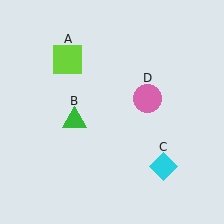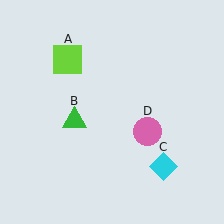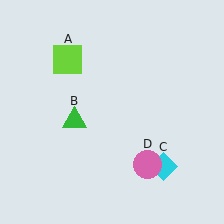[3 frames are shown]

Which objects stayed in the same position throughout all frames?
Lime square (object A) and green triangle (object B) and cyan diamond (object C) remained stationary.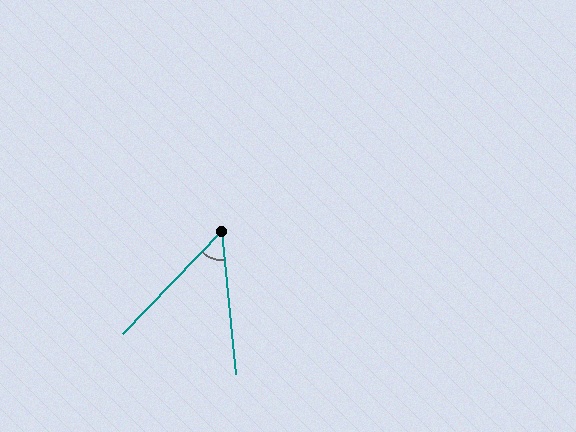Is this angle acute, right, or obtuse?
It is acute.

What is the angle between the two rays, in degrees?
Approximately 50 degrees.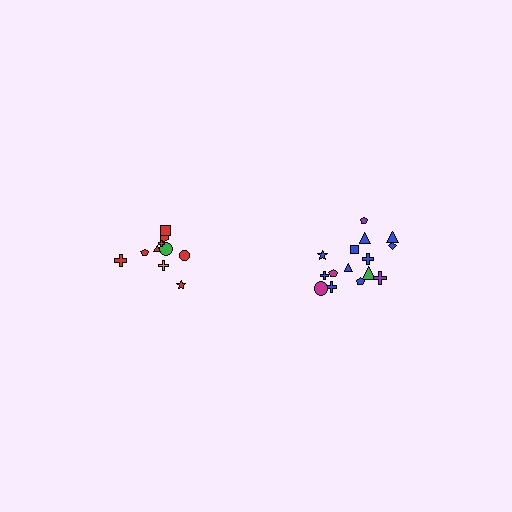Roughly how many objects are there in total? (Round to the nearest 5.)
Roughly 25 objects in total.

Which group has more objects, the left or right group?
The right group.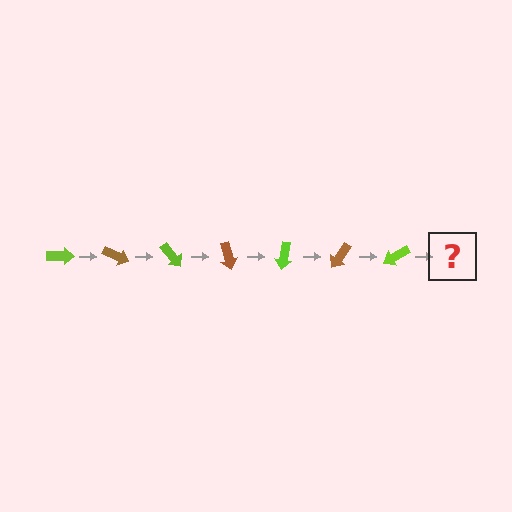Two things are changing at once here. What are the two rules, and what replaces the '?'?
The two rules are that it rotates 25 degrees each step and the color cycles through lime and brown. The '?' should be a brown arrow, rotated 175 degrees from the start.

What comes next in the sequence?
The next element should be a brown arrow, rotated 175 degrees from the start.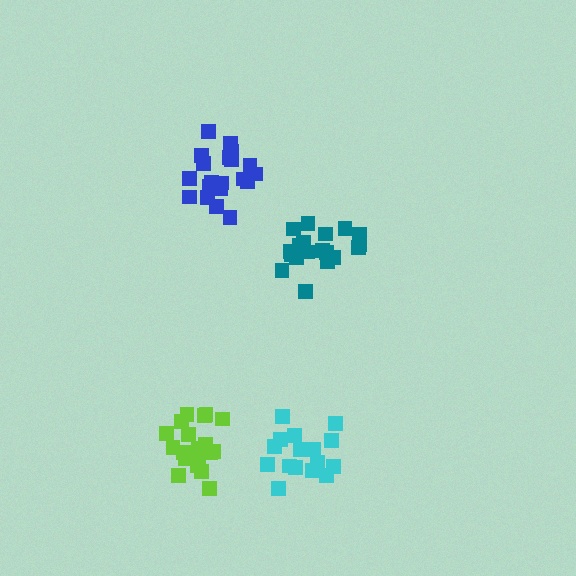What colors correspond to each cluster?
The clusters are colored: cyan, blue, teal, lime.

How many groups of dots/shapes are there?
There are 4 groups.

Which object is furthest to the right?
The teal cluster is rightmost.